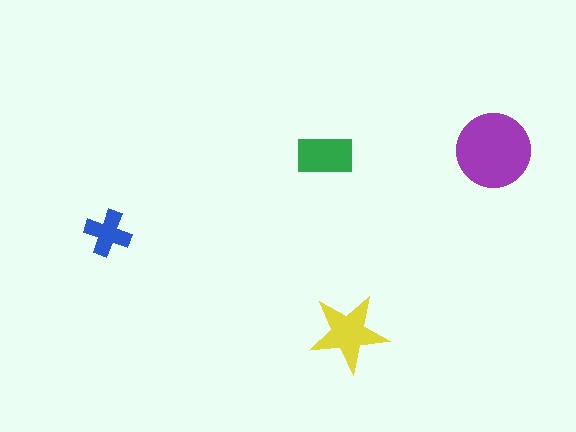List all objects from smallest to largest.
The blue cross, the green rectangle, the yellow star, the purple circle.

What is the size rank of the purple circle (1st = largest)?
1st.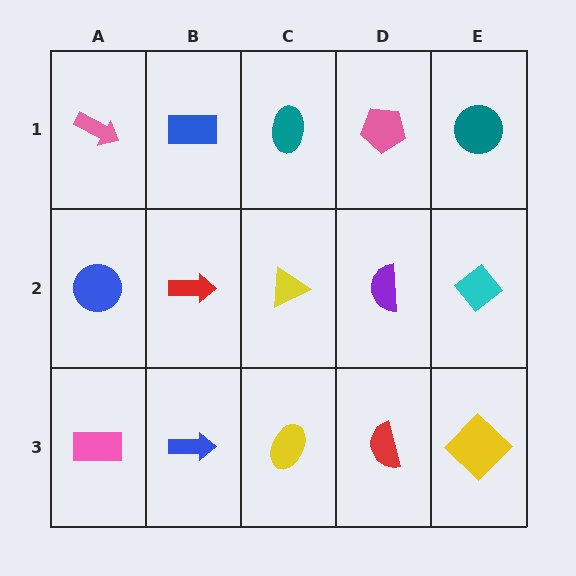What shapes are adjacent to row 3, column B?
A red arrow (row 2, column B), a pink rectangle (row 3, column A), a yellow ellipse (row 3, column C).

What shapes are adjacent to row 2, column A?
A pink arrow (row 1, column A), a pink rectangle (row 3, column A), a red arrow (row 2, column B).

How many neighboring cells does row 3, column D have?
3.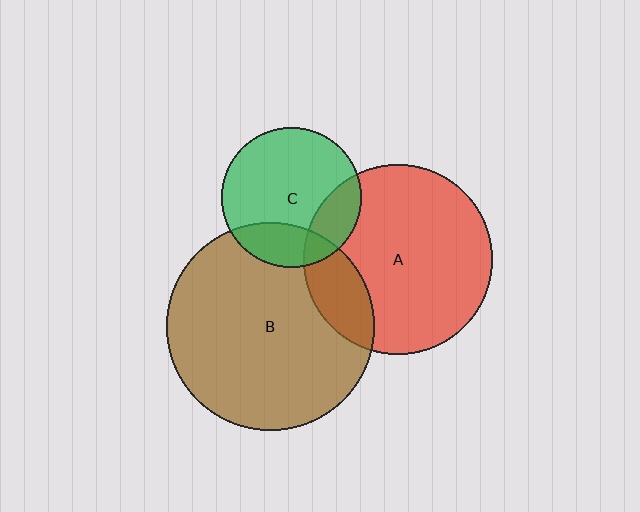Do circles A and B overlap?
Yes.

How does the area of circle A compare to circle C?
Approximately 1.8 times.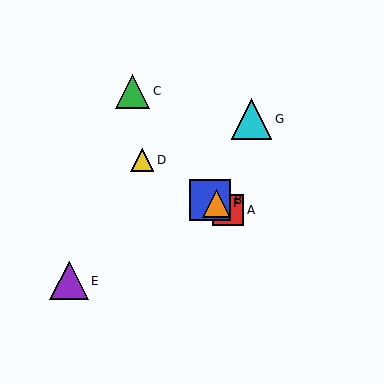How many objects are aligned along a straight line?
4 objects (A, B, D, F) are aligned along a straight line.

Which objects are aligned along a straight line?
Objects A, B, D, F are aligned along a straight line.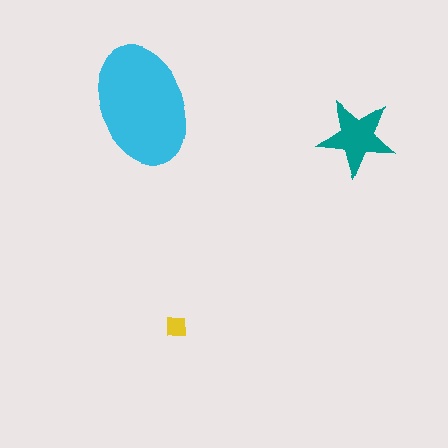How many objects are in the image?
There are 3 objects in the image.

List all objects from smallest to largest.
The yellow square, the teal star, the cyan ellipse.